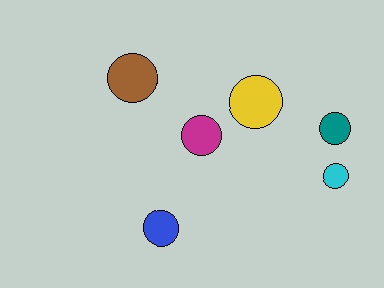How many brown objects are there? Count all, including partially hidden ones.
There is 1 brown object.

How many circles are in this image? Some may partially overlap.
There are 6 circles.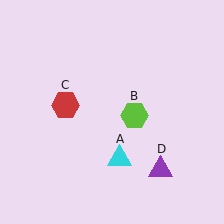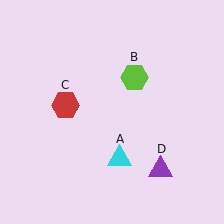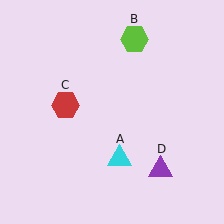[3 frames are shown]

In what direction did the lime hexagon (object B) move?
The lime hexagon (object B) moved up.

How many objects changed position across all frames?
1 object changed position: lime hexagon (object B).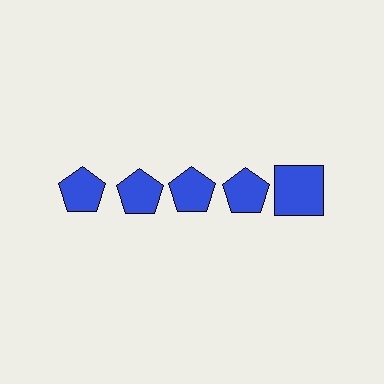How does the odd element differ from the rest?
It has a different shape: square instead of pentagon.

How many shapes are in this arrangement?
There are 5 shapes arranged in a grid pattern.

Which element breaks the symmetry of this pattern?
The blue square in the top row, rightmost column breaks the symmetry. All other shapes are blue pentagons.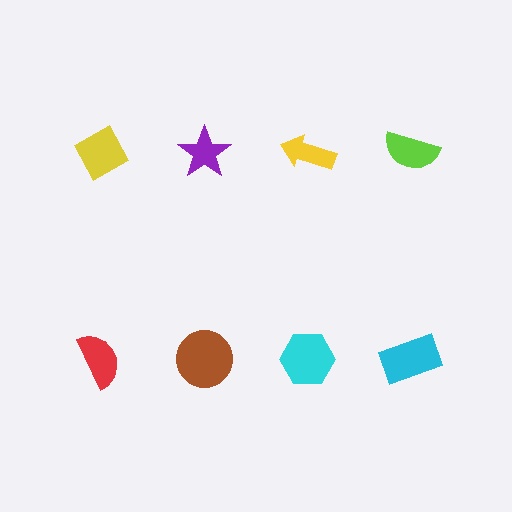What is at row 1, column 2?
A purple star.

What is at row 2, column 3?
A cyan hexagon.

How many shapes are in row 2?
4 shapes.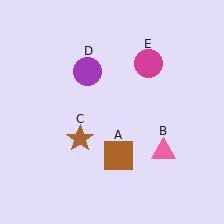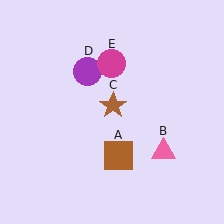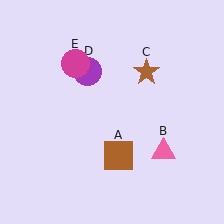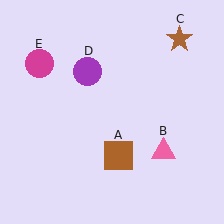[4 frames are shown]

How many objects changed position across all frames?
2 objects changed position: brown star (object C), magenta circle (object E).